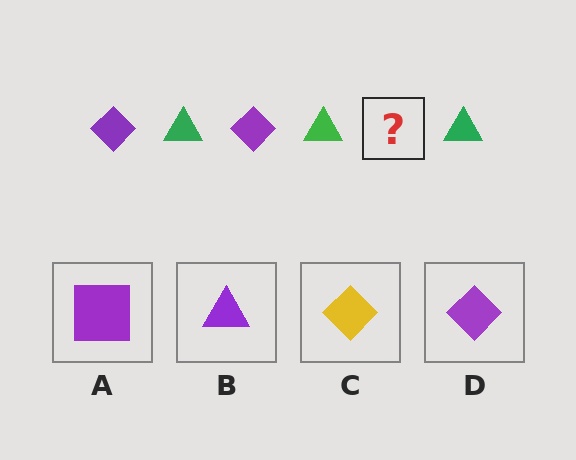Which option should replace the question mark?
Option D.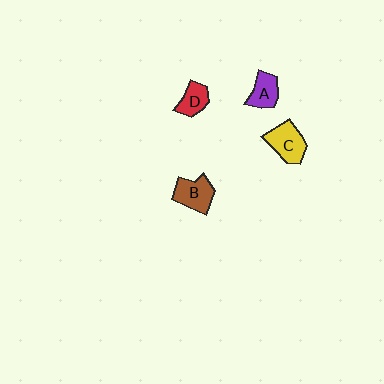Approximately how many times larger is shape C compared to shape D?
Approximately 1.5 times.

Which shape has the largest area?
Shape C (yellow).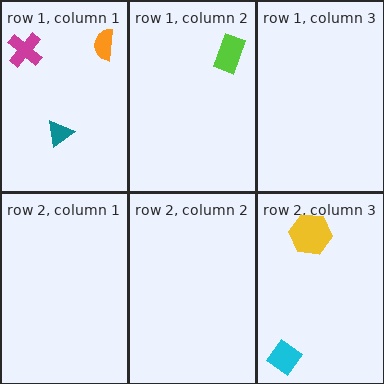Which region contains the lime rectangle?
The row 1, column 2 region.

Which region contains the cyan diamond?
The row 2, column 3 region.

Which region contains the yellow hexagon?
The row 2, column 3 region.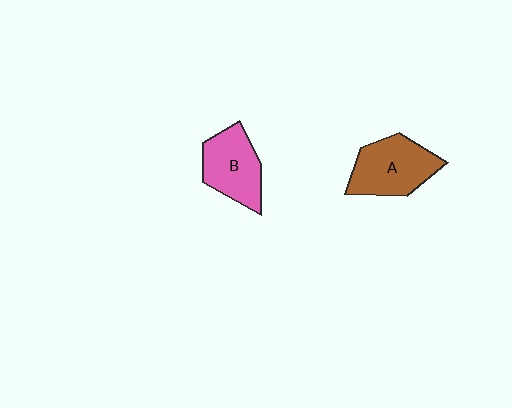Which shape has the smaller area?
Shape B (pink).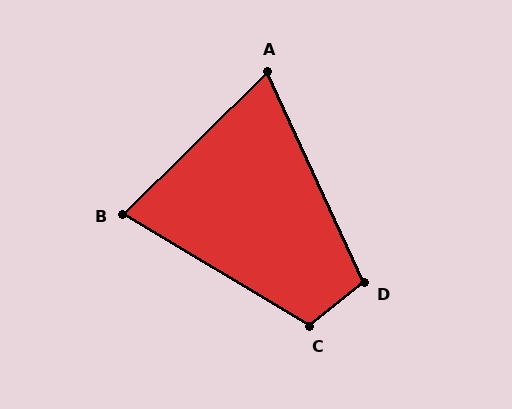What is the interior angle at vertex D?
Approximately 104 degrees (obtuse).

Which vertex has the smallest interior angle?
A, at approximately 70 degrees.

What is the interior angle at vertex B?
Approximately 76 degrees (acute).